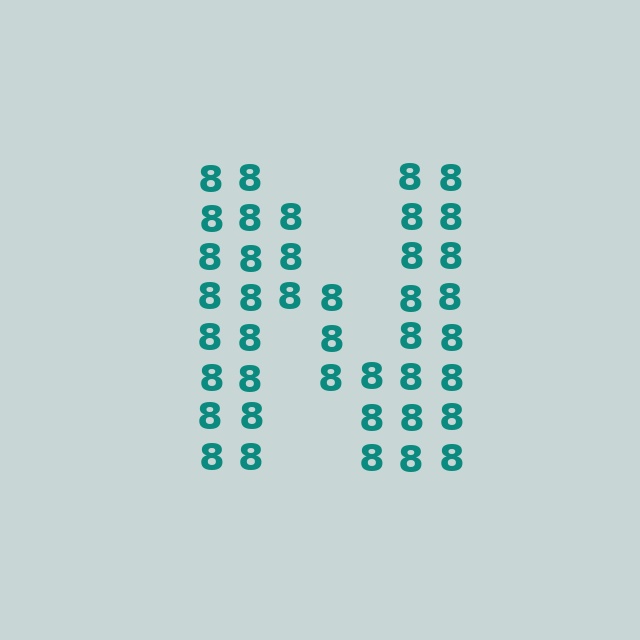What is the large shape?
The large shape is the letter N.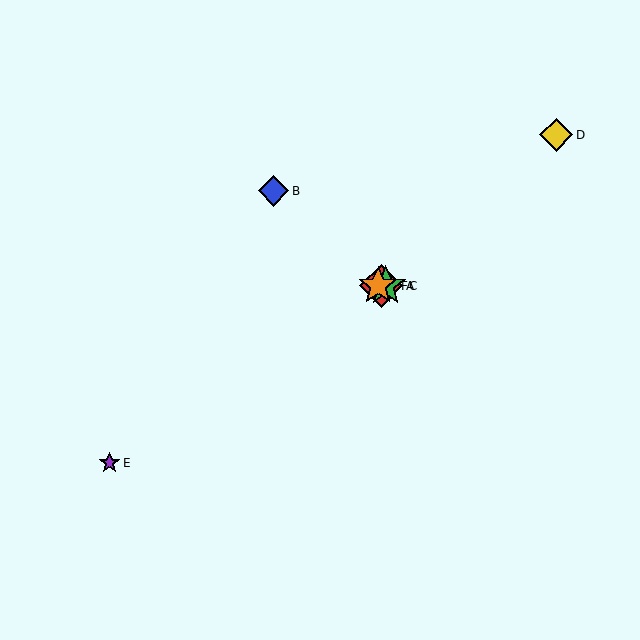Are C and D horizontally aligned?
No, C is at y≈286 and D is at y≈135.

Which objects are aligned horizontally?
Objects A, C, F are aligned horizontally.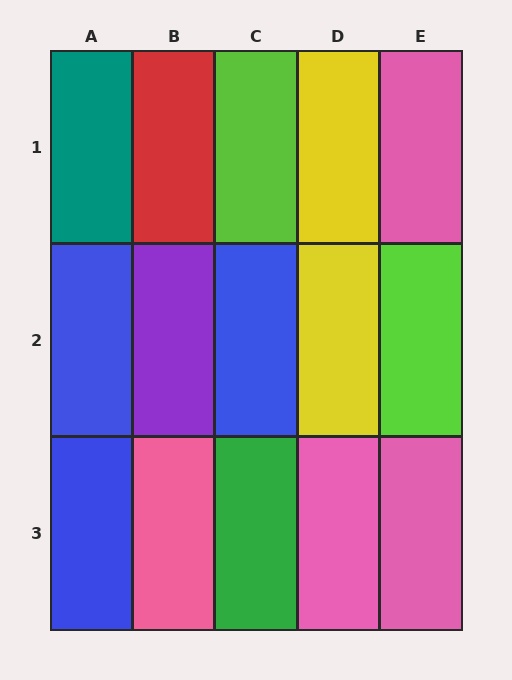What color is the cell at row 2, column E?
Lime.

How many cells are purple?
1 cell is purple.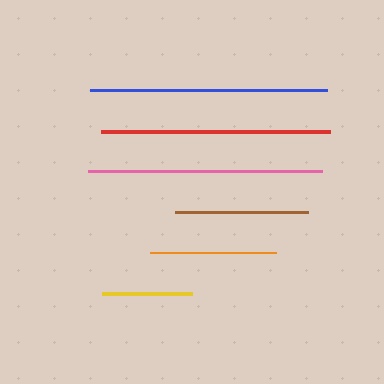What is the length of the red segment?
The red segment is approximately 229 pixels long.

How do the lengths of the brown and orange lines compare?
The brown and orange lines are approximately the same length.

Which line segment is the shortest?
The yellow line is the shortest at approximately 90 pixels.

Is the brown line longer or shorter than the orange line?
The brown line is longer than the orange line.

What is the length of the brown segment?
The brown segment is approximately 133 pixels long.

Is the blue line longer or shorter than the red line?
The blue line is longer than the red line.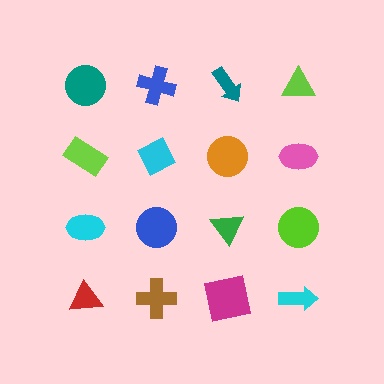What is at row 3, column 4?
A lime circle.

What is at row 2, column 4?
A pink ellipse.